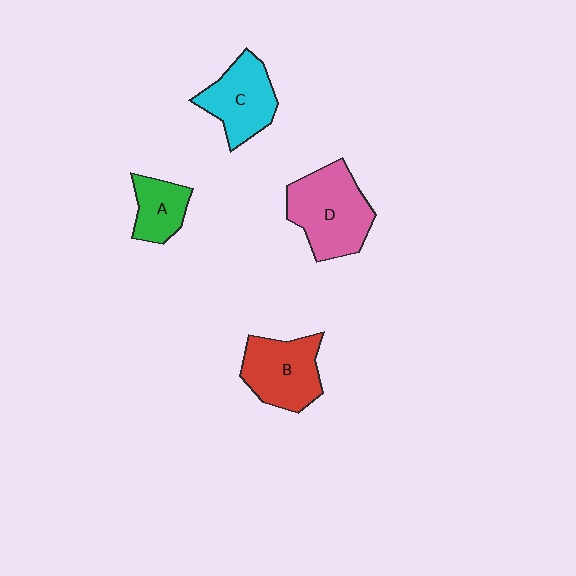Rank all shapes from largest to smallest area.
From largest to smallest: D (pink), B (red), C (cyan), A (green).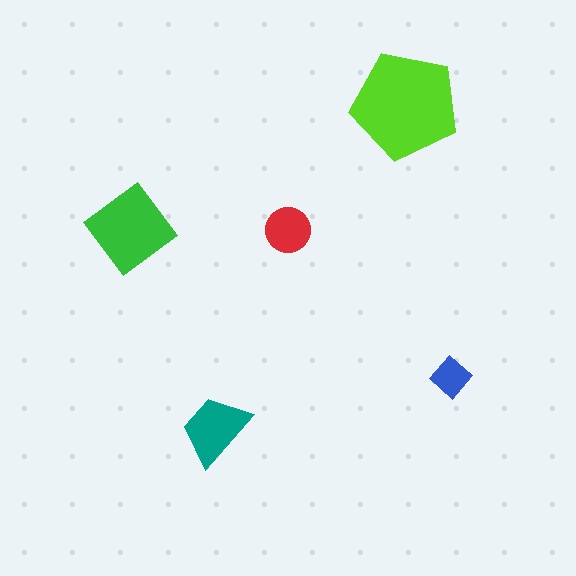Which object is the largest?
The lime pentagon.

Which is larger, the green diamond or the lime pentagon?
The lime pentagon.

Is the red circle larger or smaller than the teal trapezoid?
Smaller.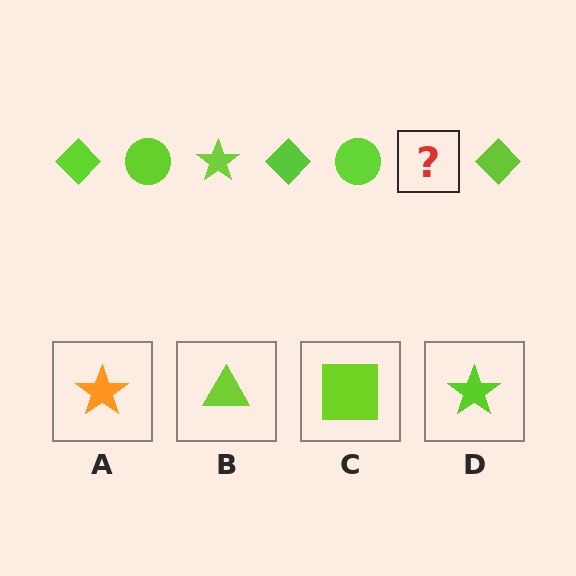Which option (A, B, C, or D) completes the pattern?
D.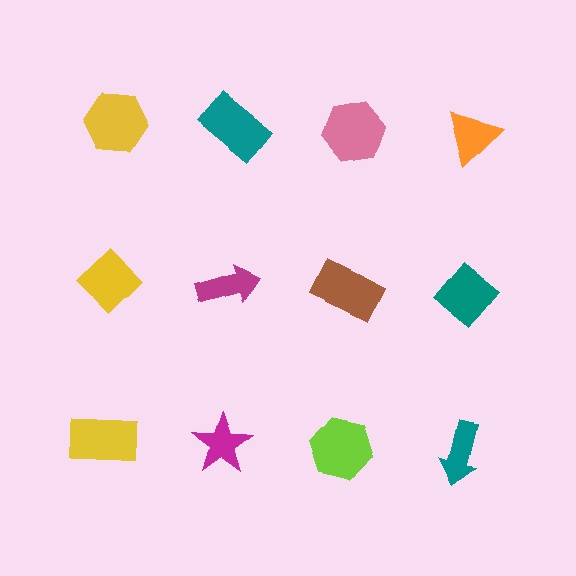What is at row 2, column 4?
A teal diamond.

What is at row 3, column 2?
A magenta star.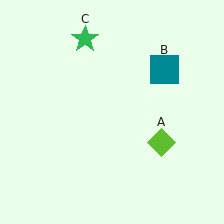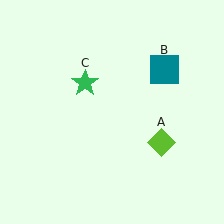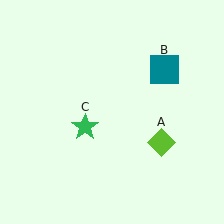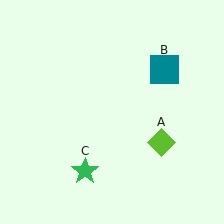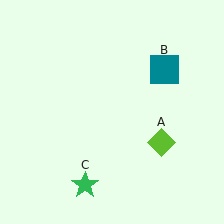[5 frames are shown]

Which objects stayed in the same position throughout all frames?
Lime diamond (object A) and teal square (object B) remained stationary.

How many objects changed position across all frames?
1 object changed position: green star (object C).